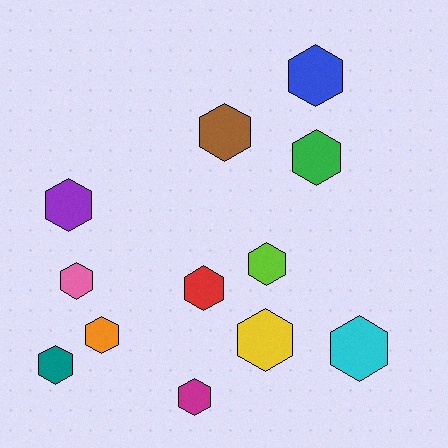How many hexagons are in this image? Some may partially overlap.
There are 12 hexagons.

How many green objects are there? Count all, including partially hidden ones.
There is 1 green object.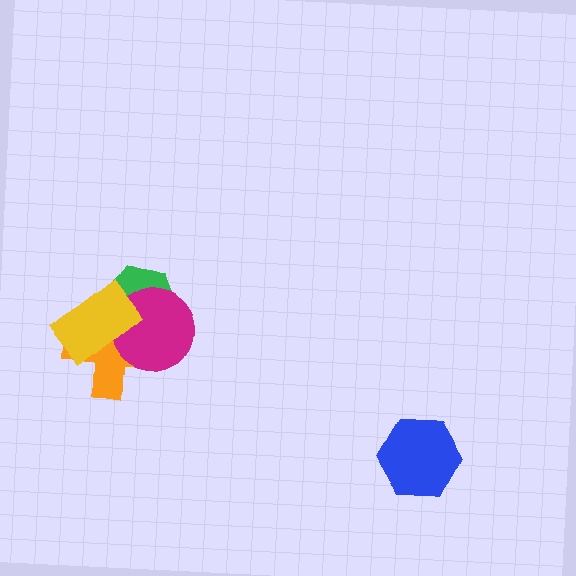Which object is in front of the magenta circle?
The yellow rectangle is in front of the magenta circle.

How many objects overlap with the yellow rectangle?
3 objects overlap with the yellow rectangle.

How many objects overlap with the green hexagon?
3 objects overlap with the green hexagon.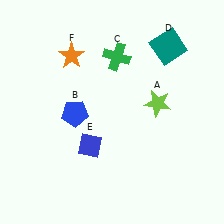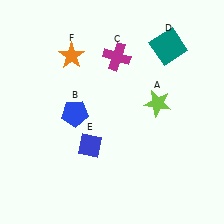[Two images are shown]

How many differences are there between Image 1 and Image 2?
There is 1 difference between the two images.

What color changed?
The cross (C) changed from green in Image 1 to magenta in Image 2.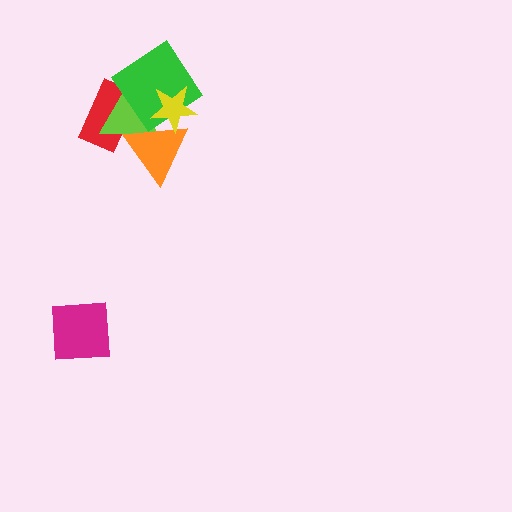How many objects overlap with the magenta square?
0 objects overlap with the magenta square.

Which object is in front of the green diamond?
The yellow star is in front of the green diamond.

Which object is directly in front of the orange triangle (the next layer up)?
The green diamond is directly in front of the orange triangle.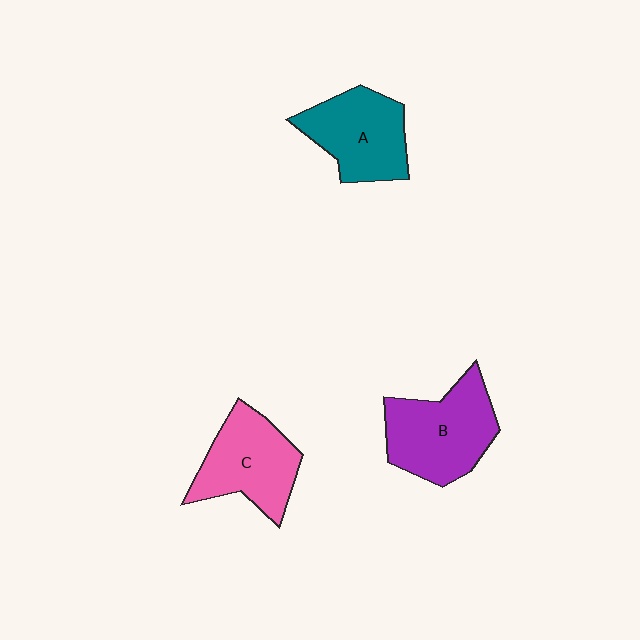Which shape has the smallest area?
Shape A (teal).